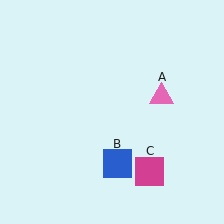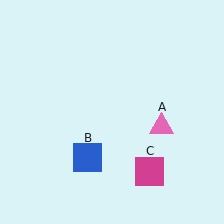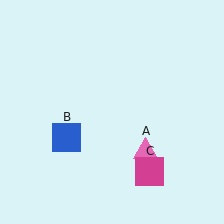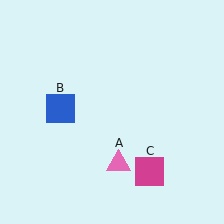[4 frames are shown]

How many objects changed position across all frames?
2 objects changed position: pink triangle (object A), blue square (object B).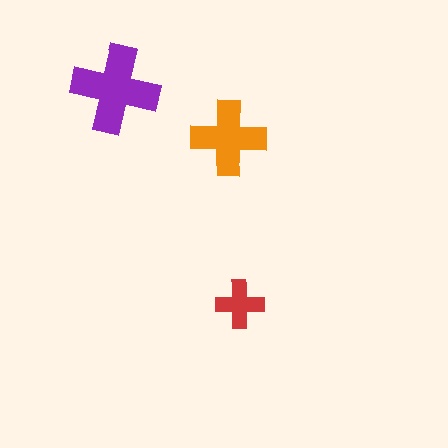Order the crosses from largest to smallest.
the purple one, the orange one, the red one.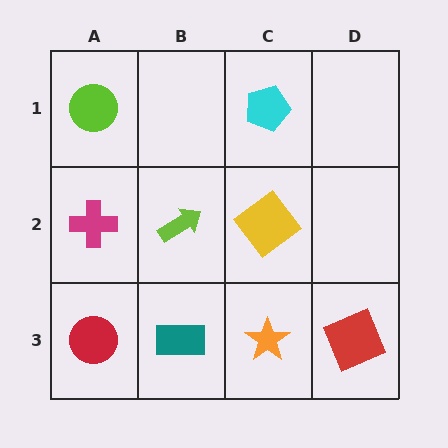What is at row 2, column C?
A yellow diamond.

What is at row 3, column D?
A red square.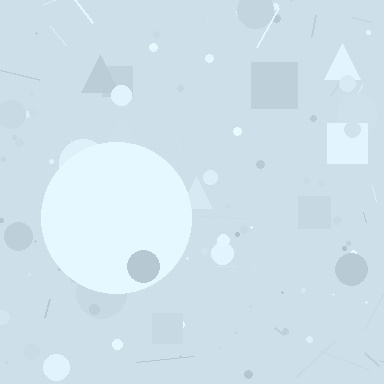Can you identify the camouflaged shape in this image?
The camouflaged shape is a circle.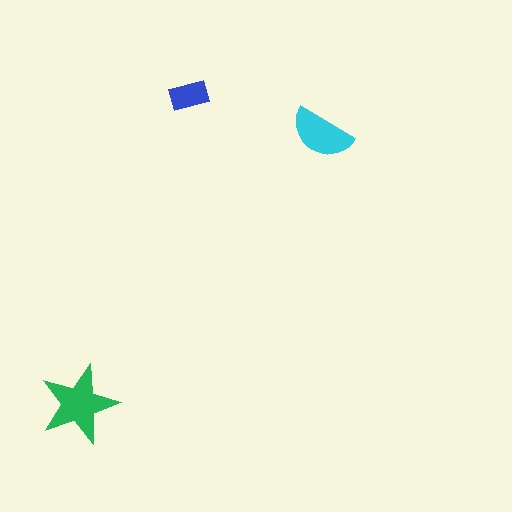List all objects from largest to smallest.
The green star, the cyan semicircle, the blue rectangle.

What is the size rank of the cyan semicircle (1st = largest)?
2nd.